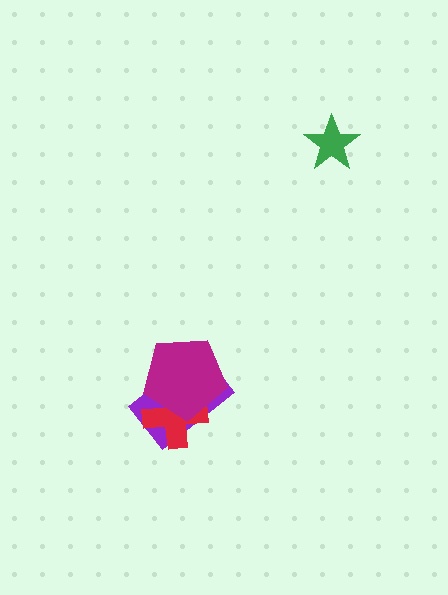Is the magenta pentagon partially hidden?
No, no other shape covers it.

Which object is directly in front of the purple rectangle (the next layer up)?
The red cross is directly in front of the purple rectangle.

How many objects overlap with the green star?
0 objects overlap with the green star.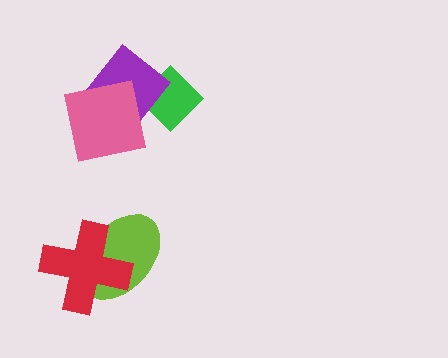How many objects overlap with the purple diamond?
2 objects overlap with the purple diamond.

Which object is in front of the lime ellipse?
The red cross is in front of the lime ellipse.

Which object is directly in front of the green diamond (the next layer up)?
The purple diamond is directly in front of the green diamond.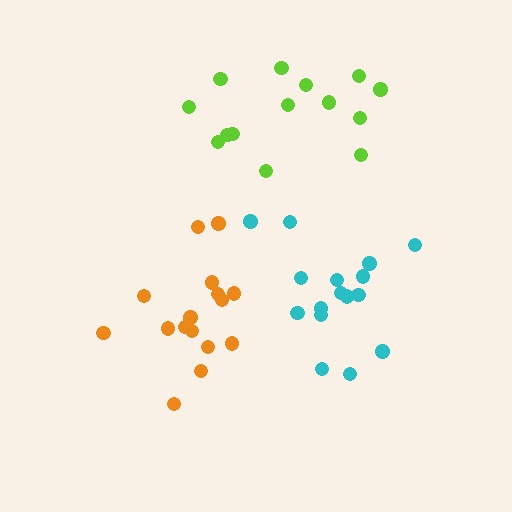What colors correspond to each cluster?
The clusters are colored: cyan, orange, lime.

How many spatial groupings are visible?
There are 3 spatial groupings.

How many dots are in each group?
Group 1: 16 dots, Group 2: 16 dots, Group 3: 14 dots (46 total).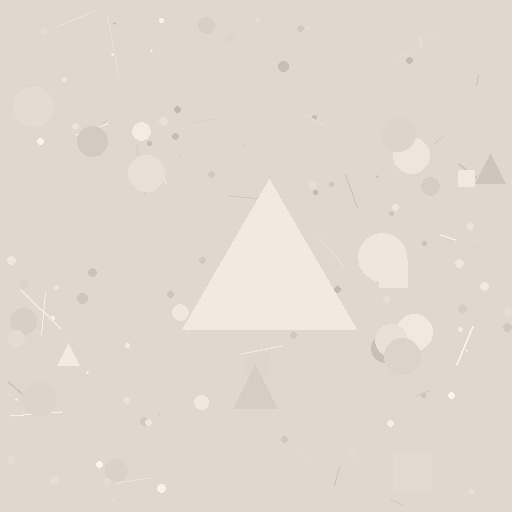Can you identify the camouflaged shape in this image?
The camouflaged shape is a triangle.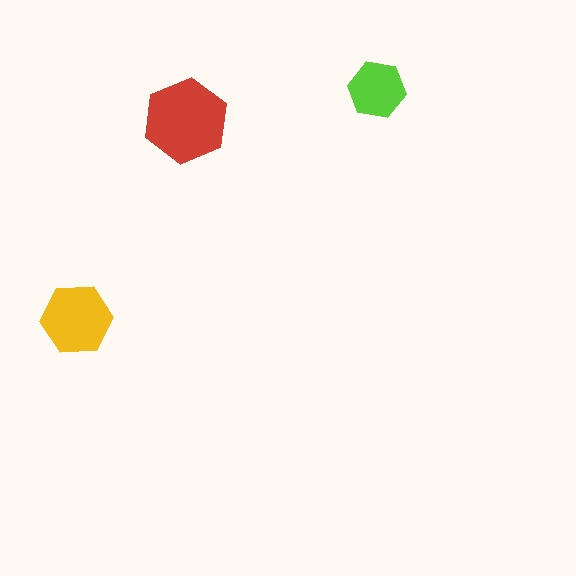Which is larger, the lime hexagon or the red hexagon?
The red one.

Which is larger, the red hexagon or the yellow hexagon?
The red one.